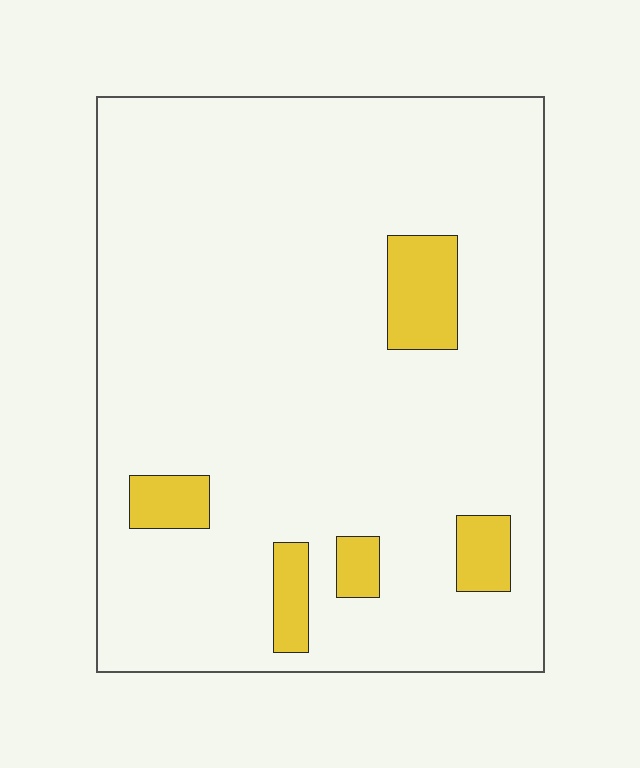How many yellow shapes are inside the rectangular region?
5.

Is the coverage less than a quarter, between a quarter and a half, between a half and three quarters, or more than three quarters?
Less than a quarter.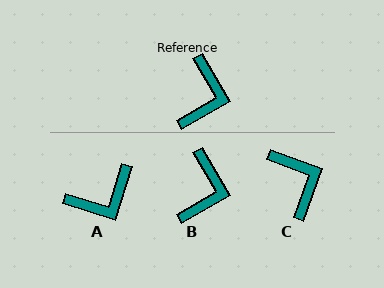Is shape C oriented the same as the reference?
No, it is off by about 40 degrees.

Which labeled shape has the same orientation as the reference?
B.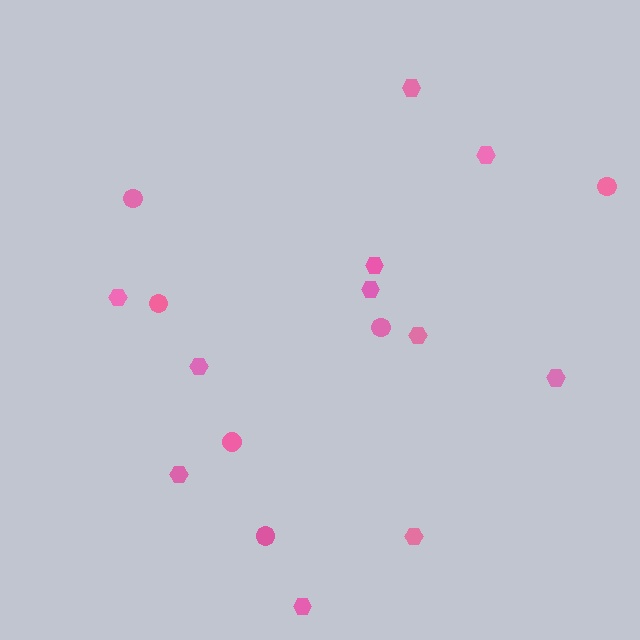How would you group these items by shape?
There are 2 groups: one group of circles (6) and one group of hexagons (11).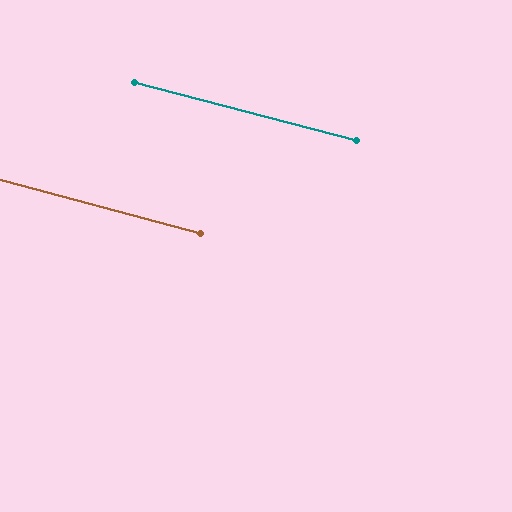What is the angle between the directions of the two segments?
Approximately 0 degrees.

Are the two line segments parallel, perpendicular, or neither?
Parallel — their directions differ by only 0.5°.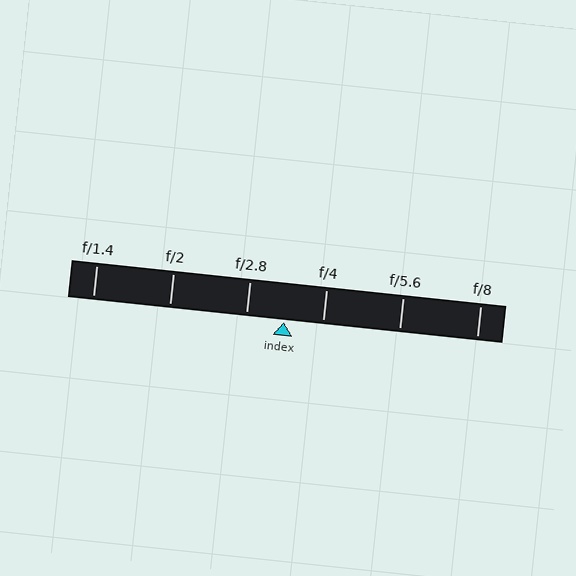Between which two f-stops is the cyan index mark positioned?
The index mark is between f/2.8 and f/4.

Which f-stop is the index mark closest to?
The index mark is closest to f/2.8.